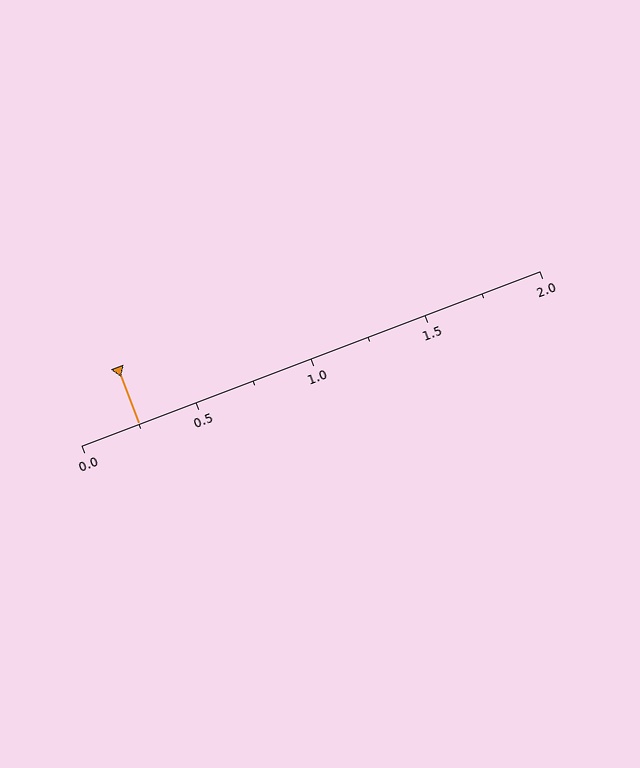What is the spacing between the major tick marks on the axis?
The major ticks are spaced 0.5 apart.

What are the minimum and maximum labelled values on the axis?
The axis runs from 0.0 to 2.0.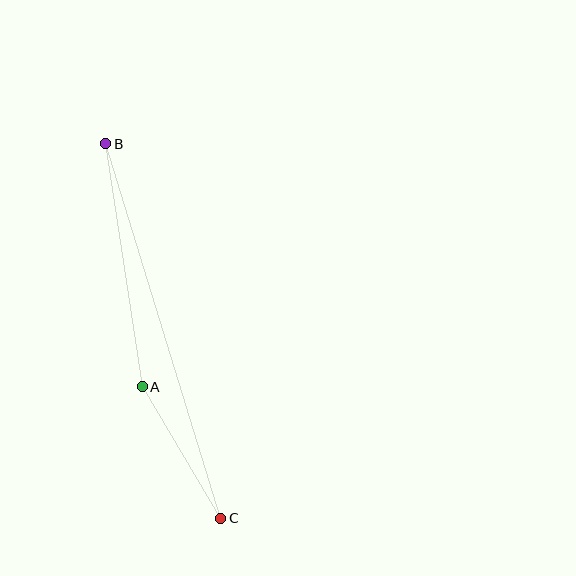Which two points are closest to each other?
Points A and C are closest to each other.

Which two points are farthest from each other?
Points B and C are farthest from each other.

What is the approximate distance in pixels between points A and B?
The distance between A and B is approximately 246 pixels.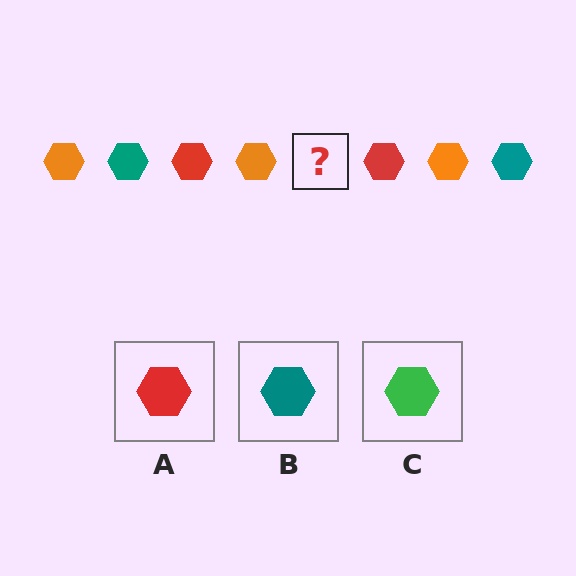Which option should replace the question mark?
Option B.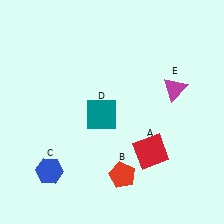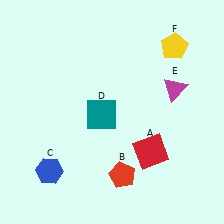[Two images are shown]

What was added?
A yellow pentagon (F) was added in Image 2.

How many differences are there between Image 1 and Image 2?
There is 1 difference between the two images.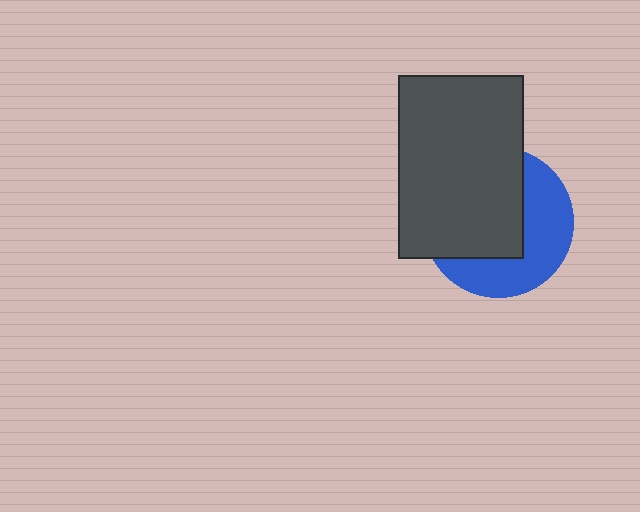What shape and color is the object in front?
The object in front is a dark gray rectangle.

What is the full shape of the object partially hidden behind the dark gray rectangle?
The partially hidden object is a blue circle.